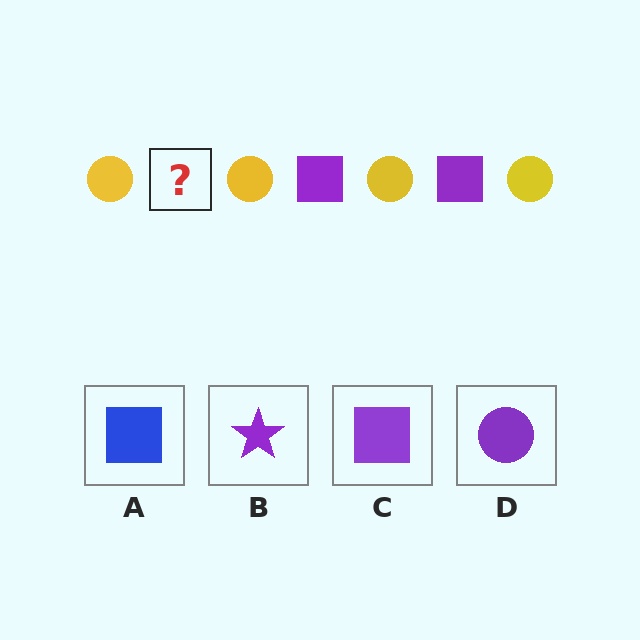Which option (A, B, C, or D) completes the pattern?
C.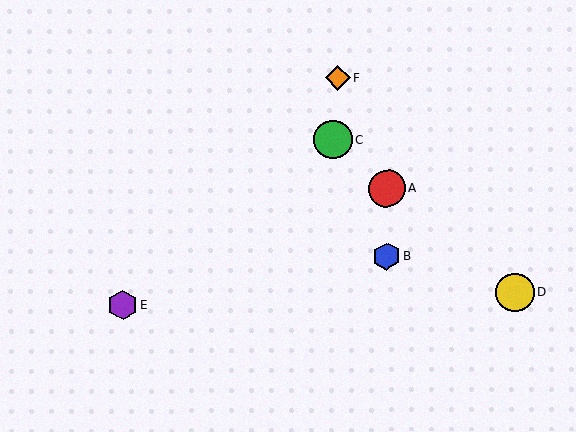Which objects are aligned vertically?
Objects A, B are aligned vertically.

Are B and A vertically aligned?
Yes, both are at x≈387.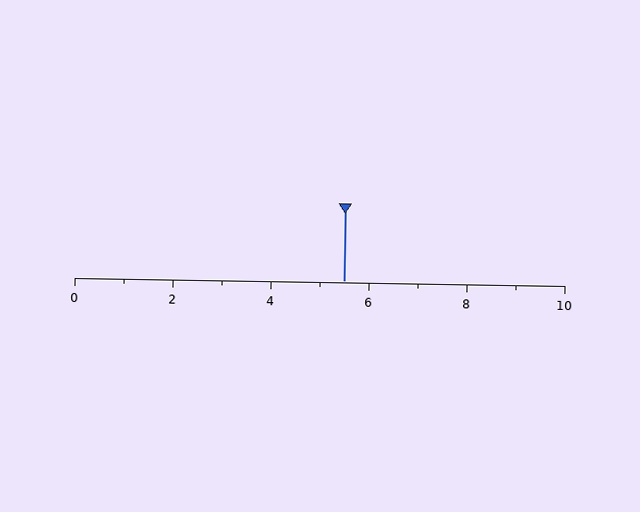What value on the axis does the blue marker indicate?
The marker indicates approximately 5.5.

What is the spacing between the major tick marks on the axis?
The major ticks are spaced 2 apart.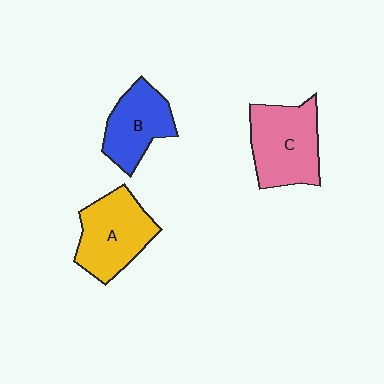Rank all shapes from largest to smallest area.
From largest to smallest: C (pink), A (yellow), B (blue).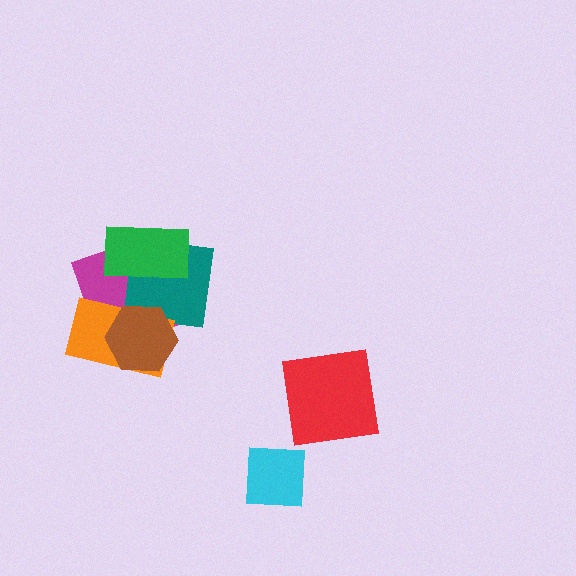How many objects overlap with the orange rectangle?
3 objects overlap with the orange rectangle.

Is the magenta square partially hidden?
Yes, it is partially covered by another shape.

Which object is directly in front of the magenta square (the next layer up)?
The teal square is directly in front of the magenta square.